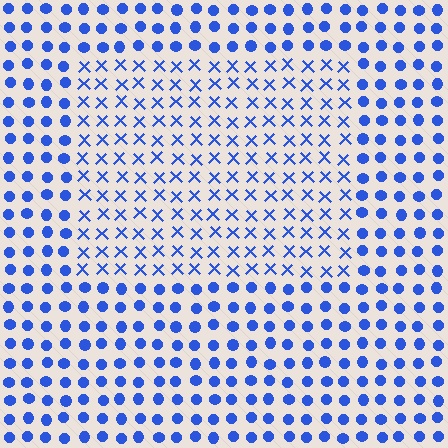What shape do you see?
I see a rectangle.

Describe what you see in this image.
The image is filled with small blue elements arranged in a uniform grid. A rectangle-shaped region contains X marks, while the surrounding area contains circles. The boundary is defined purely by the change in element shape.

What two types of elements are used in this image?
The image uses X marks inside the rectangle region and circles outside it.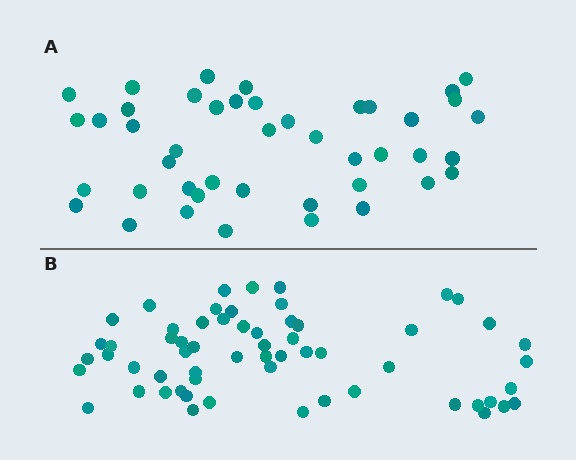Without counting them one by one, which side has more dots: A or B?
Region B (the bottom region) has more dots.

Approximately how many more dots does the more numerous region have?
Region B has approximately 15 more dots than region A.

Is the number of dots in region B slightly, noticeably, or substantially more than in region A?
Region B has noticeably more, but not dramatically so. The ratio is roughly 1.4 to 1.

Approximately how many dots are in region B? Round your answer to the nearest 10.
About 60 dots.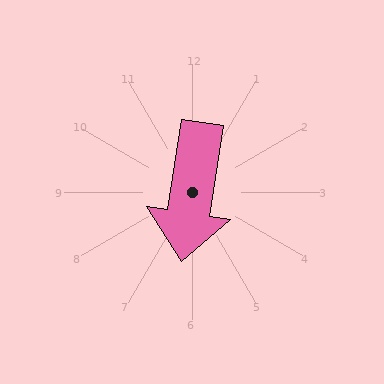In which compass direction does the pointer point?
South.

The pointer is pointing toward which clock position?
Roughly 6 o'clock.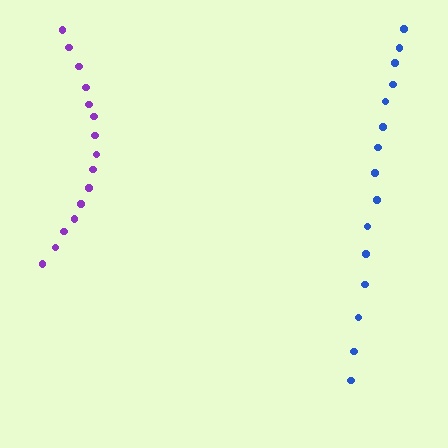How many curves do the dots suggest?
There are 2 distinct paths.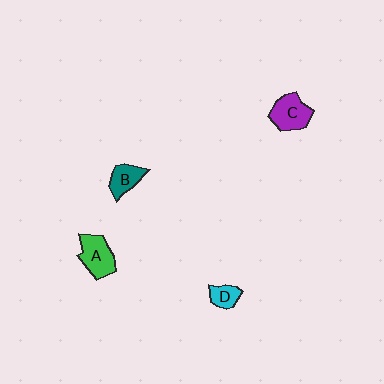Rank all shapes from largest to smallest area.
From largest to smallest: A (green), C (purple), B (teal), D (cyan).